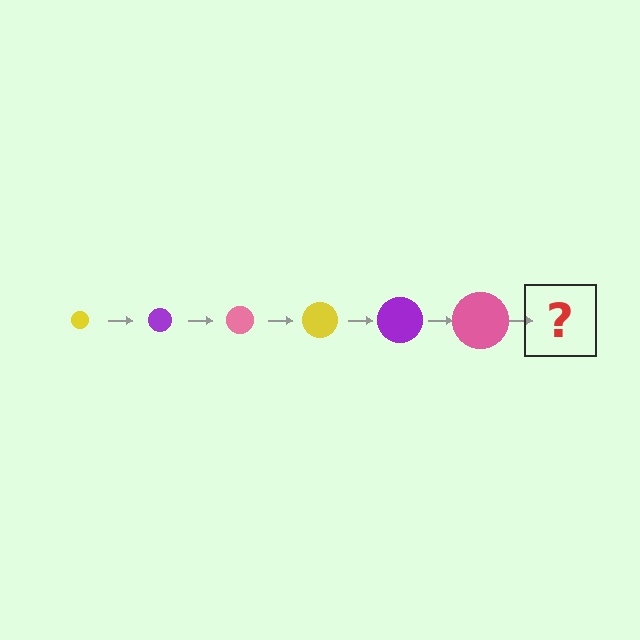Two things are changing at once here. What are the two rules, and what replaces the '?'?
The two rules are that the circle grows larger each step and the color cycles through yellow, purple, and pink. The '?' should be a yellow circle, larger than the previous one.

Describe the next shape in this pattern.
It should be a yellow circle, larger than the previous one.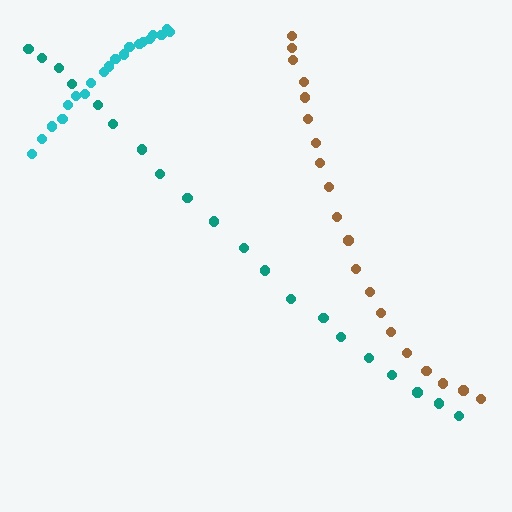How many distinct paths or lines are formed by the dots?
There are 3 distinct paths.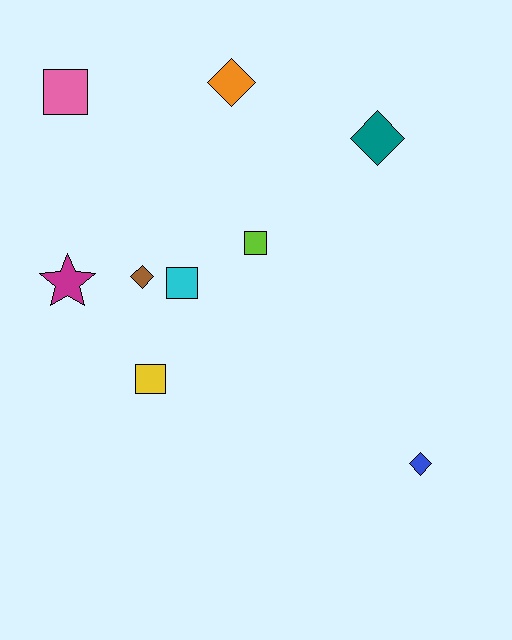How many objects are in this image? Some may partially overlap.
There are 9 objects.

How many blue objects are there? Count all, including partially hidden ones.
There is 1 blue object.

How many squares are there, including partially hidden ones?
There are 4 squares.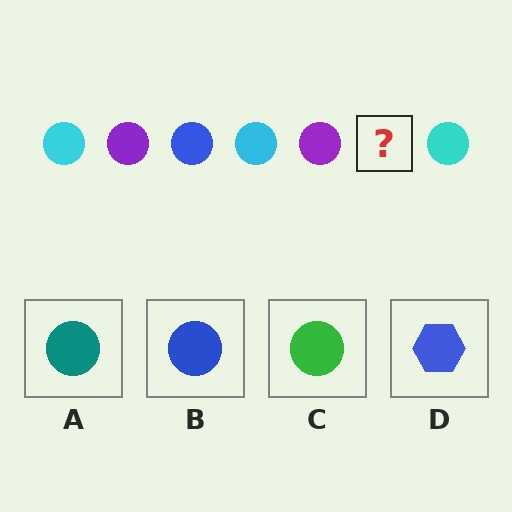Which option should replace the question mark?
Option B.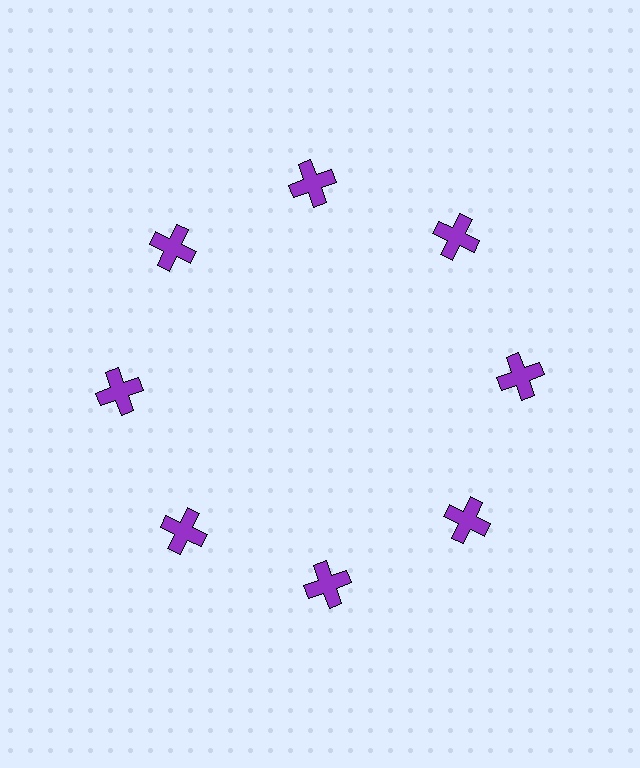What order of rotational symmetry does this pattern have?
This pattern has 8-fold rotational symmetry.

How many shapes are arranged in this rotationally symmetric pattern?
There are 8 shapes, arranged in 8 groups of 1.